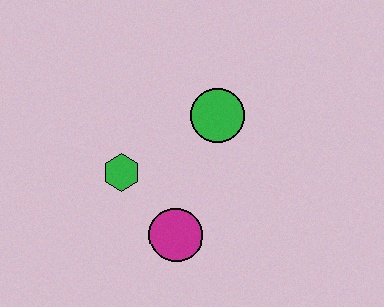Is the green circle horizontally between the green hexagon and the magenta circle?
No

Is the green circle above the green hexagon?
Yes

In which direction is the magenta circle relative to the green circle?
The magenta circle is below the green circle.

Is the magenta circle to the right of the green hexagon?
Yes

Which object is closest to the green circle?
The green hexagon is closest to the green circle.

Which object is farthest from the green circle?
The magenta circle is farthest from the green circle.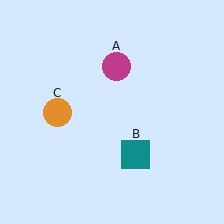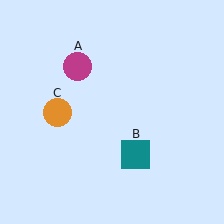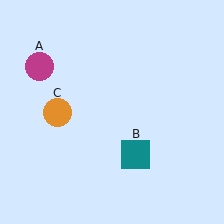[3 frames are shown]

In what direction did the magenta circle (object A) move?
The magenta circle (object A) moved left.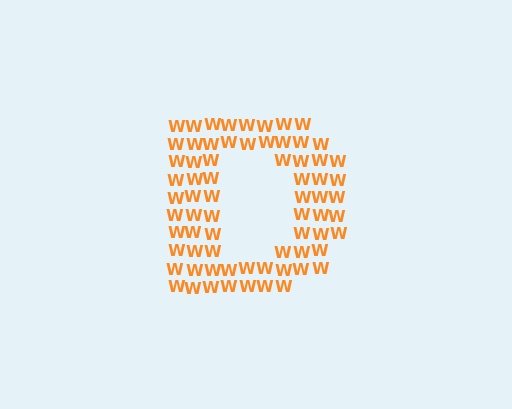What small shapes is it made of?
It is made of small letter W's.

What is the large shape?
The large shape is the letter D.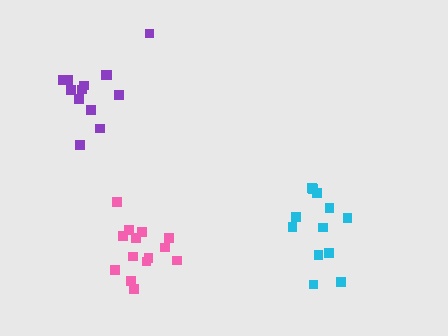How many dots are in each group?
Group 1: 12 dots, Group 2: 14 dots, Group 3: 13 dots (39 total).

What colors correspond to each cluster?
The clusters are colored: cyan, pink, purple.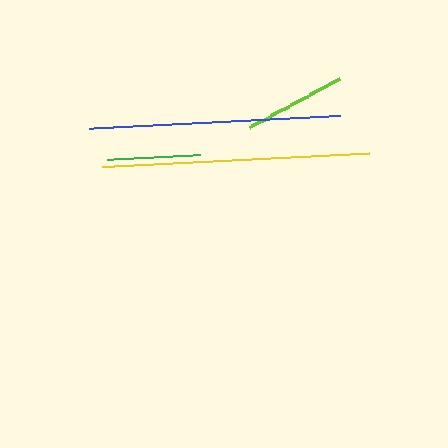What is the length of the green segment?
The green segment is approximately 95 pixels long.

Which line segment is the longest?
The yellow line is the longest at approximately 267 pixels.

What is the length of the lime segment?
The lime segment is approximately 102 pixels long.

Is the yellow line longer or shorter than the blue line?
The yellow line is longer than the blue line.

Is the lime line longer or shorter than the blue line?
The blue line is longer than the lime line.